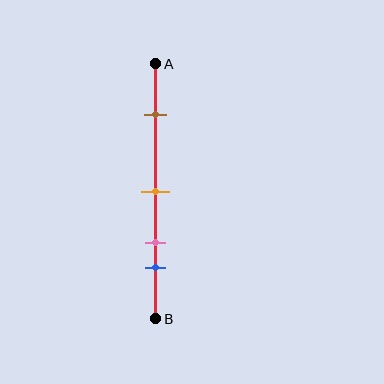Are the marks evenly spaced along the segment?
No, the marks are not evenly spaced.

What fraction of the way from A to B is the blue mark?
The blue mark is approximately 80% (0.8) of the way from A to B.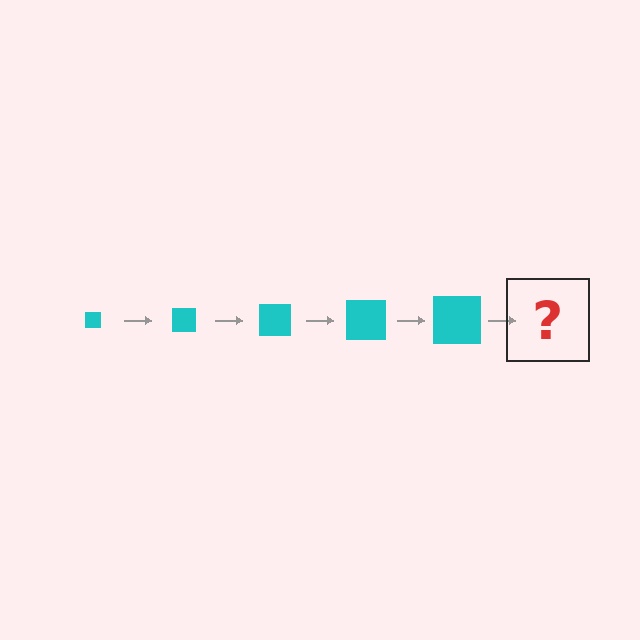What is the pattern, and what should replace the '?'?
The pattern is that the square gets progressively larger each step. The '?' should be a cyan square, larger than the previous one.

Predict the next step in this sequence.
The next step is a cyan square, larger than the previous one.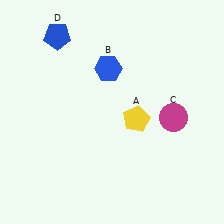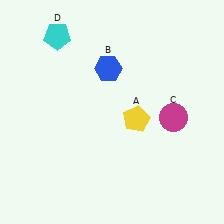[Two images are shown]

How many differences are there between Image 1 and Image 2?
There is 1 difference between the two images.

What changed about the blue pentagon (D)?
In Image 1, D is blue. In Image 2, it changed to cyan.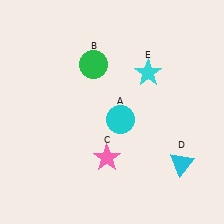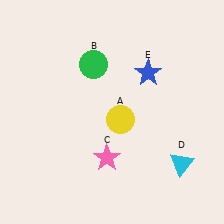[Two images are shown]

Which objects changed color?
A changed from cyan to yellow. E changed from cyan to blue.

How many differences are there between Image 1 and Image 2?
There are 2 differences between the two images.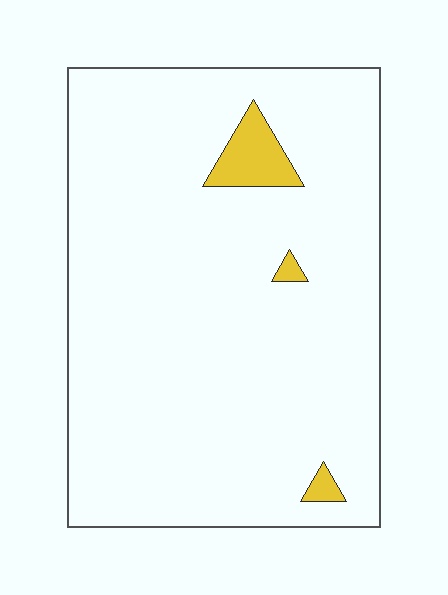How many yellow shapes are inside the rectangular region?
3.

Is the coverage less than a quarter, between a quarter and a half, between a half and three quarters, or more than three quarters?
Less than a quarter.